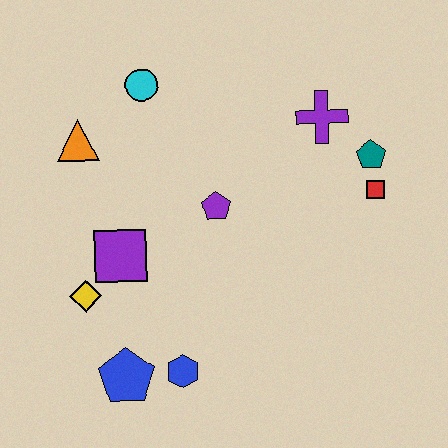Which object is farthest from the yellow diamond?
The teal pentagon is farthest from the yellow diamond.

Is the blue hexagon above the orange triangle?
No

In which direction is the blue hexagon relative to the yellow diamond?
The blue hexagon is to the right of the yellow diamond.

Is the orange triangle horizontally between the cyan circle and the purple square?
No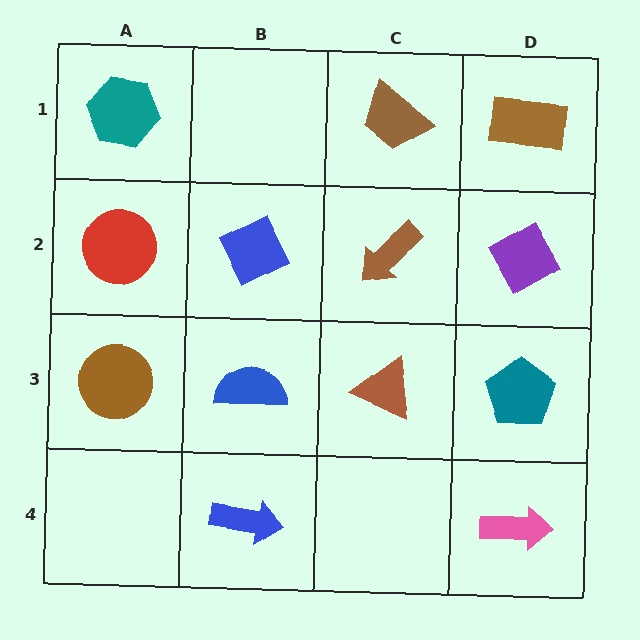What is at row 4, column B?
A blue arrow.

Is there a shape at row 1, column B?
No, that cell is empty.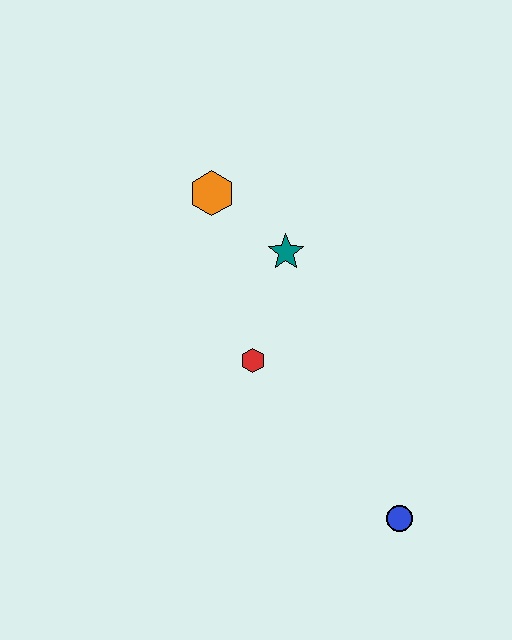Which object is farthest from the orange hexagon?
The blue circle is farthest from the orange hexagon.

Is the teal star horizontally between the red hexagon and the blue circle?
Yes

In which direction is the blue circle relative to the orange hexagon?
The blue circle is below the orange hexagon.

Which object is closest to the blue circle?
The red hexagon is closest to the blue circle.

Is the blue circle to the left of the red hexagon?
No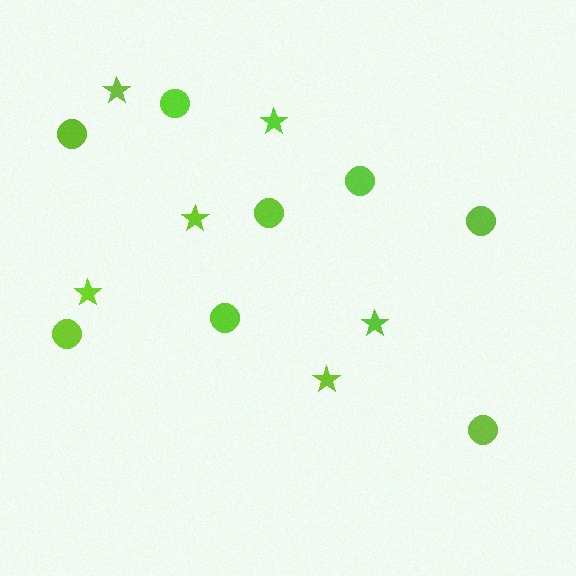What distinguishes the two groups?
There are 2 groups: one group of stars (6) and one group of circles (8).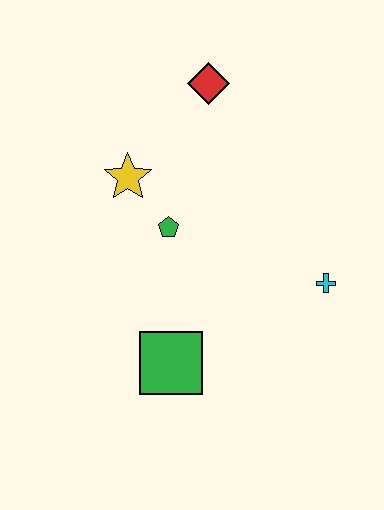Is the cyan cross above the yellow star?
No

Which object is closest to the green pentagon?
The yellow star is closest to the green pentagon.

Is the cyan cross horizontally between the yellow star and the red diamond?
No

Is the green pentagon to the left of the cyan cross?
Yes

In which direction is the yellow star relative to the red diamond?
The yellow star is below the red diamond.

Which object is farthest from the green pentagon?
The cyan cross is farthest from the green pentagon.